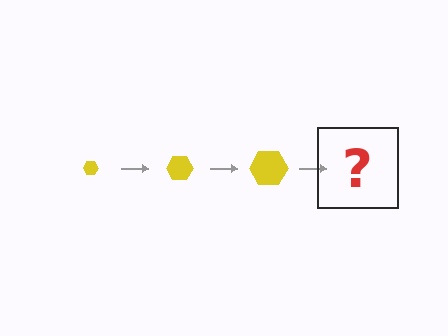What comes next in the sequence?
The next element should be a yellow hexagon, larger than the previous one.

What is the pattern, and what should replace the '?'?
The pattern is that the hexagon gets progressively larger each step. The '?' should be a yellow hexagon, larger than the previous one.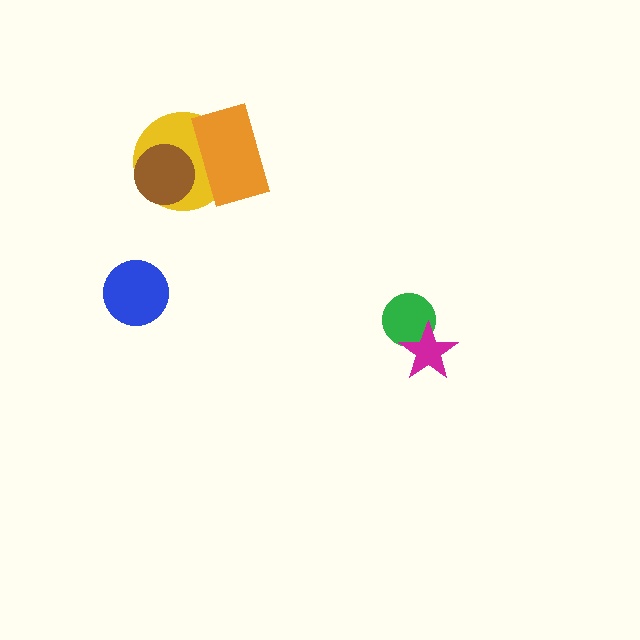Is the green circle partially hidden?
Yes, it is partially covered by another shape.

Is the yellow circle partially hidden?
Yes, it is partially covered by another shape.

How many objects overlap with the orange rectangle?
1 object overlaps with the orange rectangle.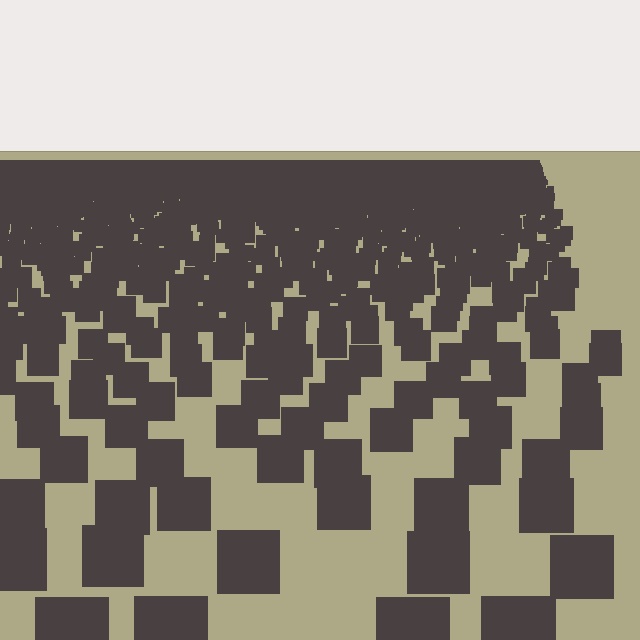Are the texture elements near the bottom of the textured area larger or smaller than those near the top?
Larger. Near the bottom, elements are closer to the viewer and appear at a bigger on-screen size.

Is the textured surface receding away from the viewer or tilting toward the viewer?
The surface is receding away from the viewer. Texture elements get smaller and denser toward the top.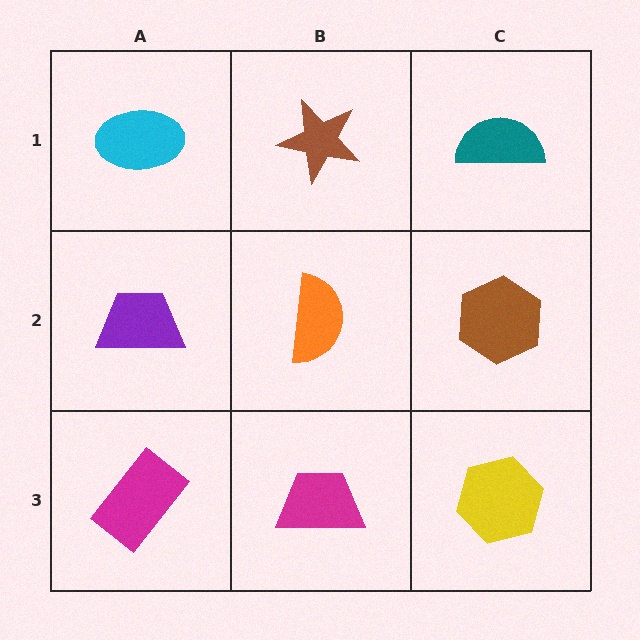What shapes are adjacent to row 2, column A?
A cyan ellipse (row 1, column A), a magenta rectangle (row 3, column A), an orange semicircle (row 2, column B).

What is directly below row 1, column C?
A brown hexagon.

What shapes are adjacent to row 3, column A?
A purple trapezoid (row 2, column A), a magenta trapezoid (row 3, column B).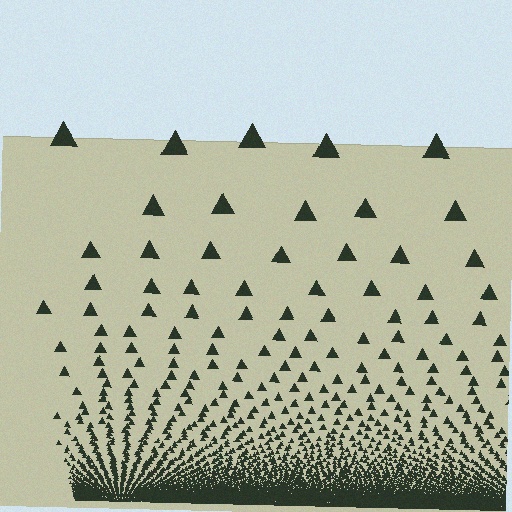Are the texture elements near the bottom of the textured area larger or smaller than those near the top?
Smaller. The gradient is inverted — elements near the bottom are smaller and denser.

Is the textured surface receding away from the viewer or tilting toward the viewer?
The surface appears to tilt toward the viewer. Texture elements get larger and sparser toward the top.